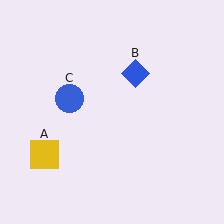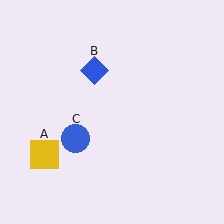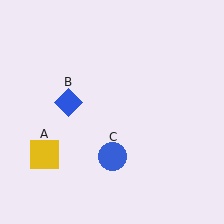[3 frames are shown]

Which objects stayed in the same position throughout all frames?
Yellow square (object A) remained stationary.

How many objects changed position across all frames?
2 objects changed position: blue diamond (object B), blue circle (object C).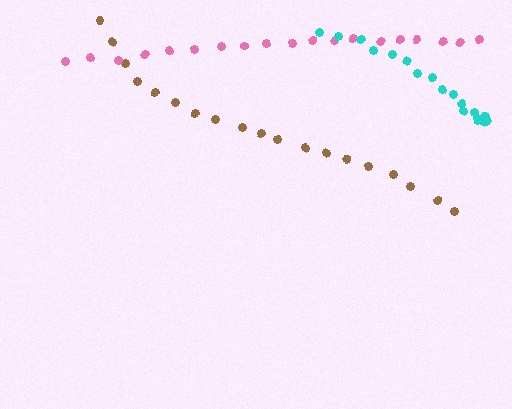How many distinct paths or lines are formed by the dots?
There are 3 distinct paths.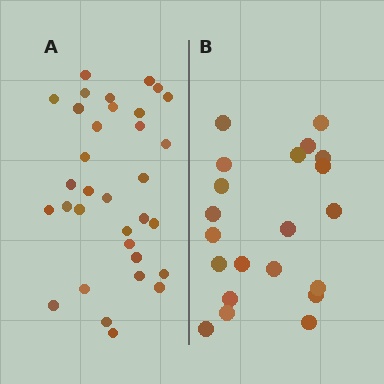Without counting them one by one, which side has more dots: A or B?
Region A (the left region) has more dots.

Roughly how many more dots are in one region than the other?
Region A has roughly 12 or so more dots than region B.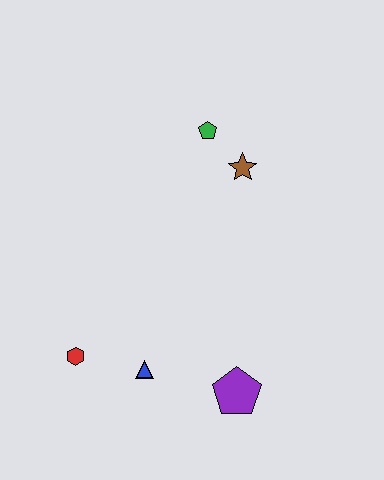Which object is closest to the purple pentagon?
The blue triangle is closest to the purple pentagon.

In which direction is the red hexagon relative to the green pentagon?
The red hexagon is below the green pentagon.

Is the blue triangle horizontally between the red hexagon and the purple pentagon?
Yes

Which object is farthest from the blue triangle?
The green pentagon is farthest from the blue triangle.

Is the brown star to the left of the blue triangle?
No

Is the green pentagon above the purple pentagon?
Yes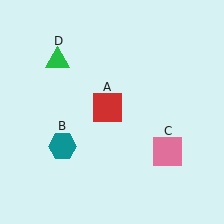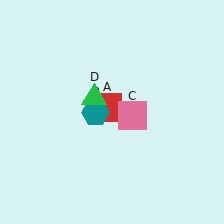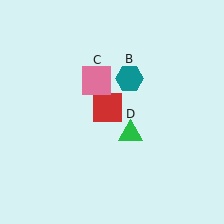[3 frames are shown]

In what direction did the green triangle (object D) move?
The green triangle (object D) moved down and to the right.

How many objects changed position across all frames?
3 objects changed position: teal hexagon (object B), pink square (object C), green triangle (object D).